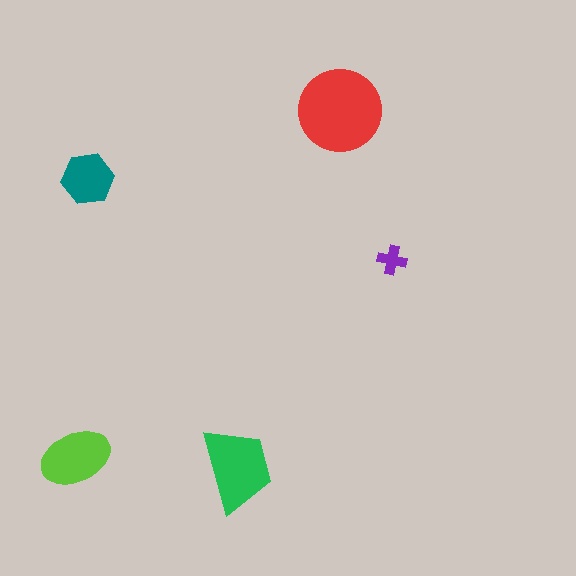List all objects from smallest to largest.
The purple cross, the teal hexagon, the lime ellipse, the green trapezoid, the red circle.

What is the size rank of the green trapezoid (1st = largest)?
2nd.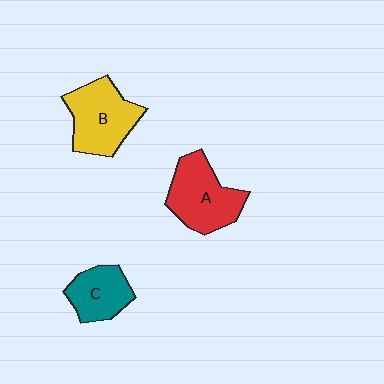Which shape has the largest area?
Shape B (yellow).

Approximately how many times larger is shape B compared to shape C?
Approximately 1.4 times.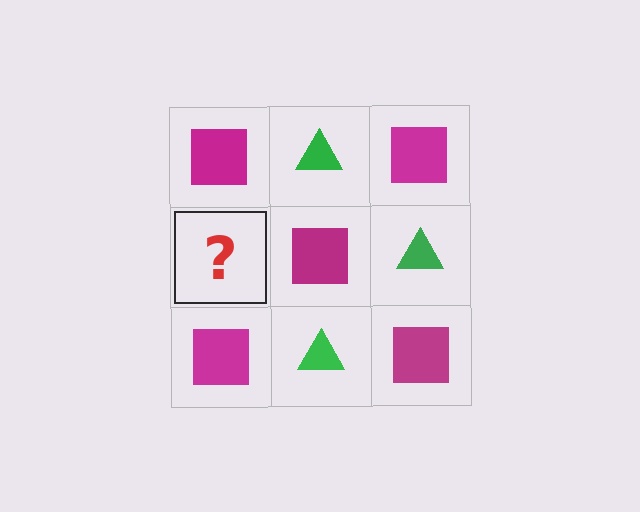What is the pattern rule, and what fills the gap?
The rule is that it alternates magenta square and green triangle in a checkerboard pattern. The gap should be filled with a green triangle.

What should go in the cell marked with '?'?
The missing cell should contain a green triangle.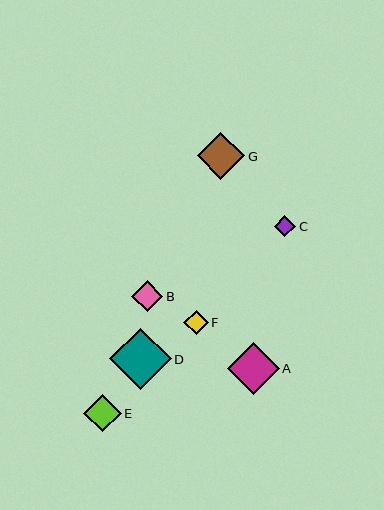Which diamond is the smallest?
Diamond C is the smallest with a size of approximately 22 pixels.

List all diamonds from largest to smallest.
From largest to smallest: D, A, G, E, B, F, C.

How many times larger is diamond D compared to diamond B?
Diamond D is approximately 1.9 times the size of diamond B.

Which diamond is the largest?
Diamond D is the largest with a size of approximately 61 pixels.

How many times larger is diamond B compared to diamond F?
Diamond B is approximately 1.3 times the size of diamond F.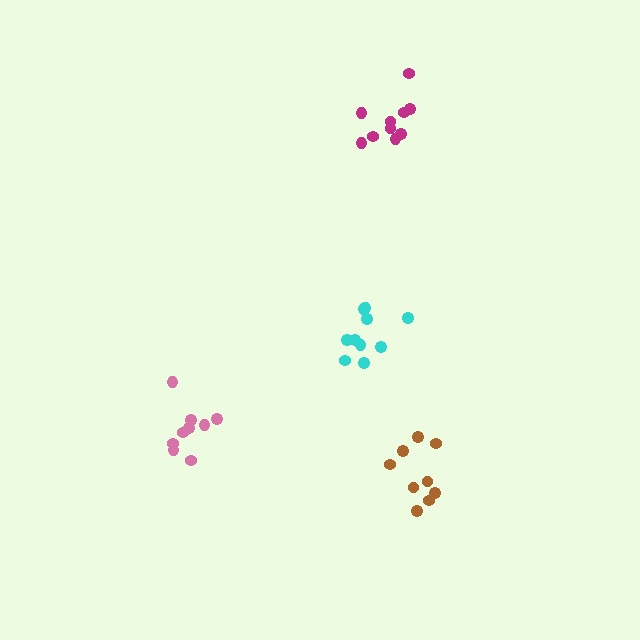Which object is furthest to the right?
The brown cluster is rightmost.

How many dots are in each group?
Group 1: 9 dots, Group 2: 10 dots, Group 3: 10 dots, Group 4: 9 dots (38 total).